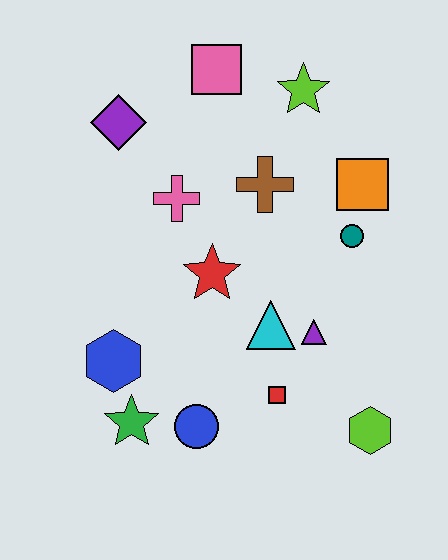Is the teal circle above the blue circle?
Yes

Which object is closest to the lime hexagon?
The red square is closest to the lime hexagon.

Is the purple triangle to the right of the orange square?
No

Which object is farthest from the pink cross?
The lime hexagon is farthest from the pink cross.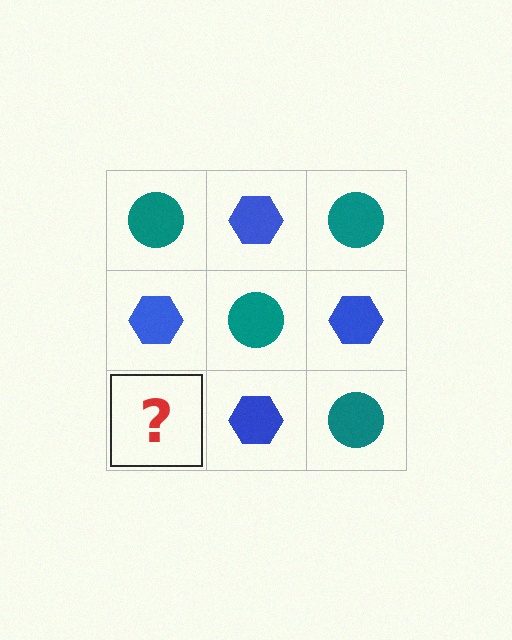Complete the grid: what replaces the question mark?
The question mark should be replaced with a teal circle.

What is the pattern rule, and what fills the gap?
The rule is that it alternates teal circle and blue hexagon in a checkerboard pattern. The gap should be filled with a teal circle.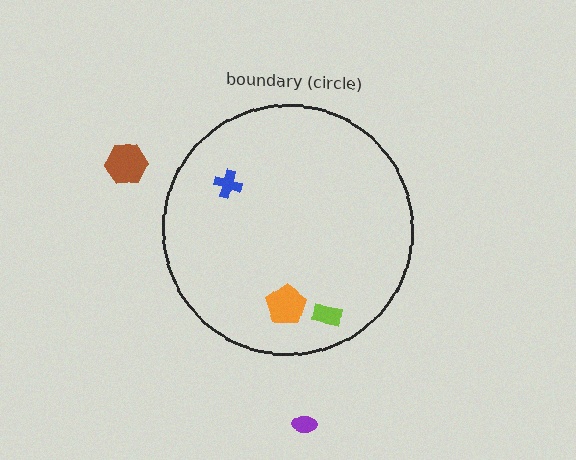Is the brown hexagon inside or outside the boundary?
Outside.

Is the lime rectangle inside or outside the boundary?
Inside.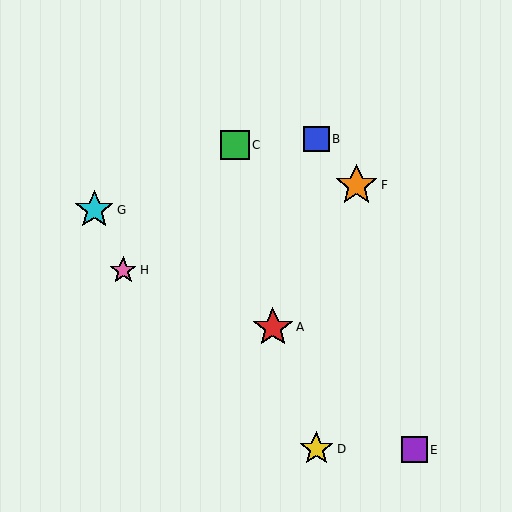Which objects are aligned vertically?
Objects B, D are aligned vertically.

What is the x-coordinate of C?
Object C is at x≈235.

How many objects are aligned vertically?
2 objects (B, D) are aligned vertically.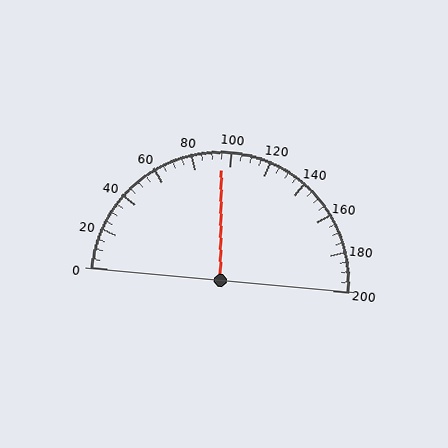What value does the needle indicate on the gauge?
The needle indicates approximately 95.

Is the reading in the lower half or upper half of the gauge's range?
The reading is in the lower half of the range (0 to 200).